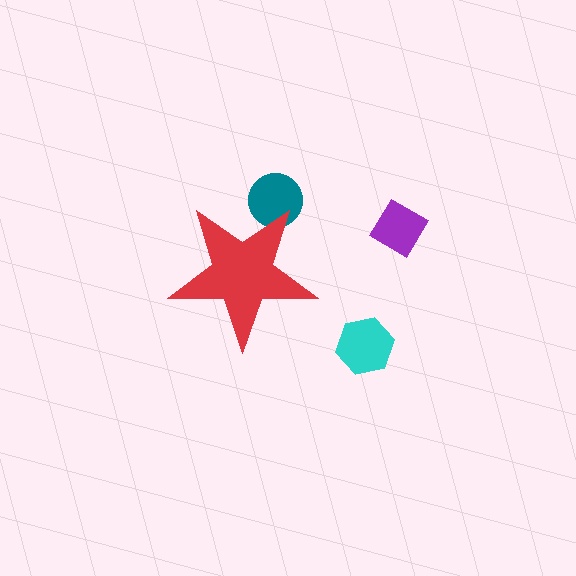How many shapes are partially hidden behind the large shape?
1 shape is partially hidden.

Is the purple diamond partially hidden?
No, the purple diamond is fully visible.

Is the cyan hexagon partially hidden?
No, the cyan hexagon is fully visible.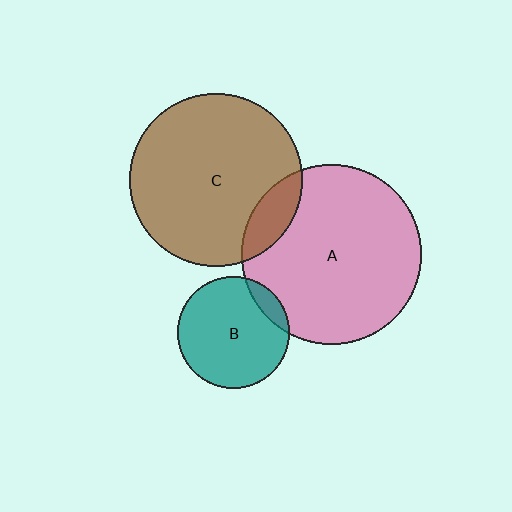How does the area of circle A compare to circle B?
Approximately 2.6 times.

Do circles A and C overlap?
Yes.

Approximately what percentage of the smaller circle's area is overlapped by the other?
Approximately 15%.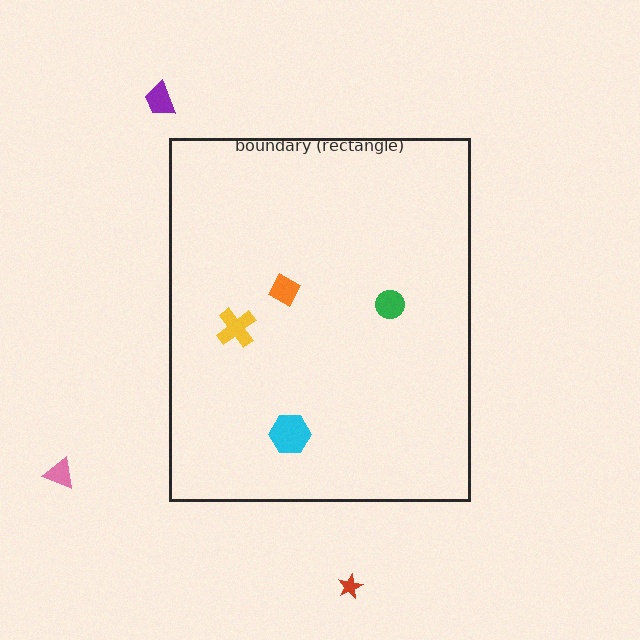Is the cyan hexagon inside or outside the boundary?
Inside.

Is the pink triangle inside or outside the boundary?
Outside.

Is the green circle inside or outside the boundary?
Inside.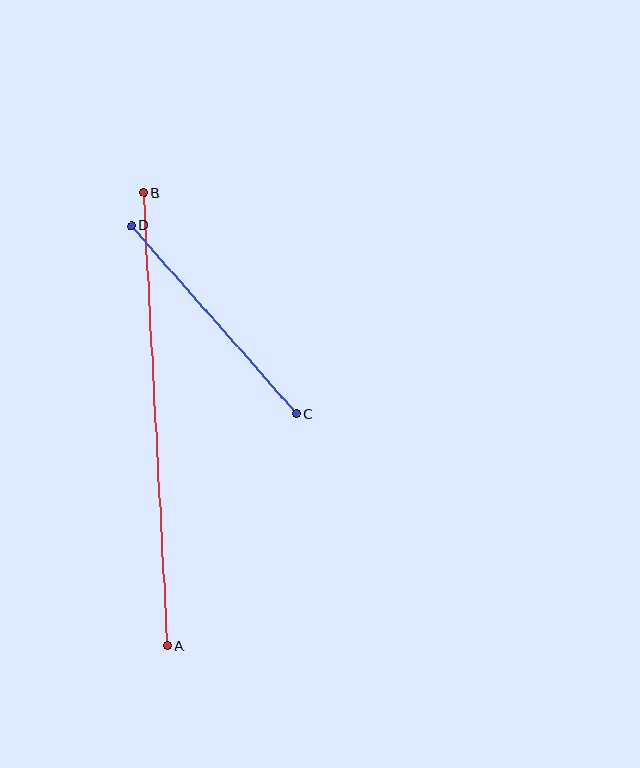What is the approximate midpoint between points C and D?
The midpoint is at approximately (214, 320) pixels.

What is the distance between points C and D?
The distance is approximately 251 pixels.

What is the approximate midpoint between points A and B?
The midpoint is at approximately (156, 419) pixels.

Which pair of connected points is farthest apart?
Points A and B are farthest apart.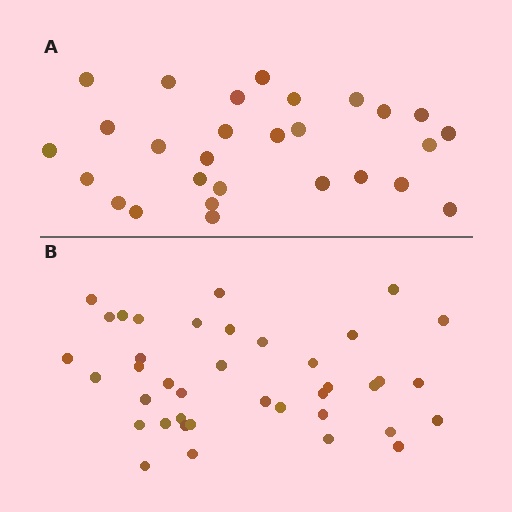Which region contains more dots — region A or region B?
Region B (the bottom region) has more dots.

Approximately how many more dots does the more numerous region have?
Region B has roughly 12 or so more dots than region A.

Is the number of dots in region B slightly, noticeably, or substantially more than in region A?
Region B has noticeably more, but not dramatically so. The ratio is roughly 1.4 to 1.